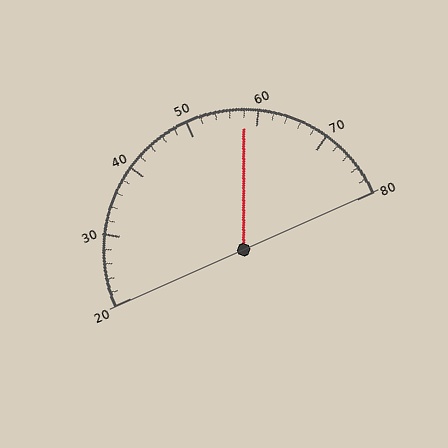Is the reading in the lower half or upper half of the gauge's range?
The reading is in the upper half of the range (20 to 80).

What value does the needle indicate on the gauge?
The needle indicates approximately 58.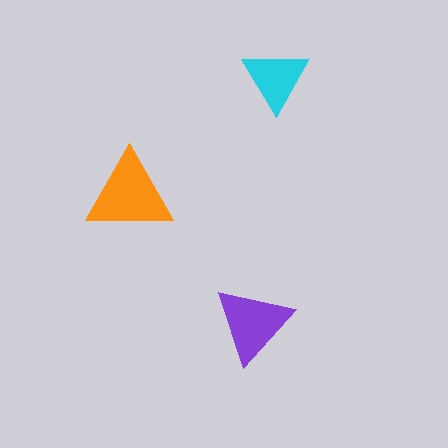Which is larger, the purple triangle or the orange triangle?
The orange one.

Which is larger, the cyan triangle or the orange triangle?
The orange one.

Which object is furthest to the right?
The cyan triangle is rightmost.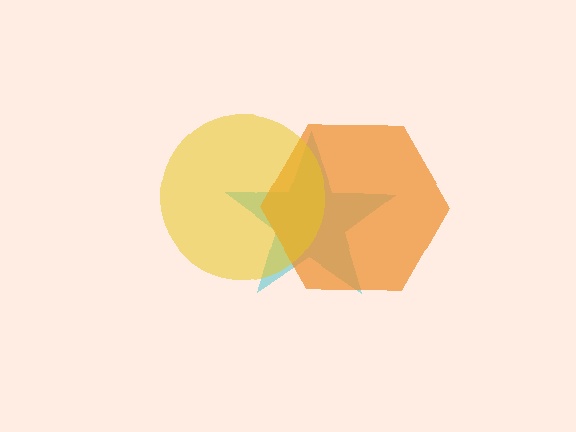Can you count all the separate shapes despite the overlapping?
Yes, there are 3 separate shapes.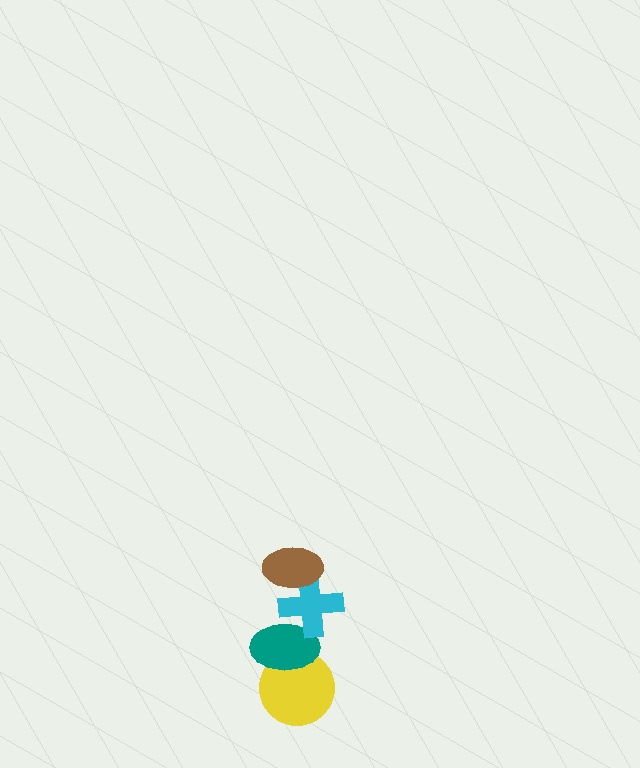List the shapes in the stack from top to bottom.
From top to bottom: the brown ellipse, the cyan cross, the teal ellipse, the yellow circle.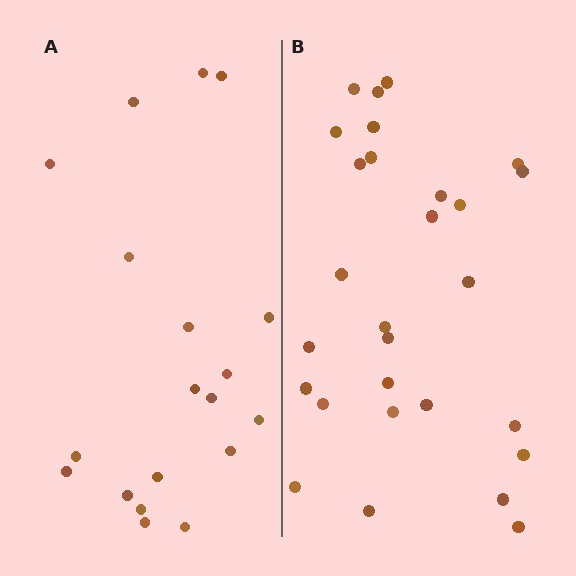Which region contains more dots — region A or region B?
Region B (the right region) has more dots.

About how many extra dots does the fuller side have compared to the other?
Region B has roughly 8 or so more dots than region A.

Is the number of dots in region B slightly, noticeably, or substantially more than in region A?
Region B has substantially more. The ratio is roughly 1.5 to 1.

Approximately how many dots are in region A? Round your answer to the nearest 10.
About 20 dots. (The exact count is 19, which rounds to 20.)